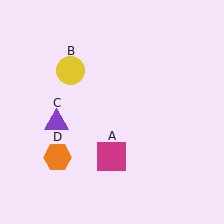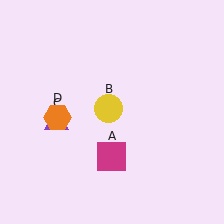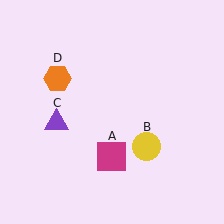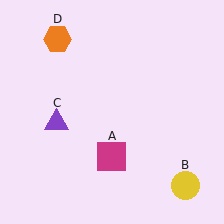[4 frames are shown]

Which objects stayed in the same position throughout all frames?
Magenta square (object A) and purple triangle (object C) remained stationary.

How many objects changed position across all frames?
2 objects changed position: yellow circle (object B), orange hexagon (object D).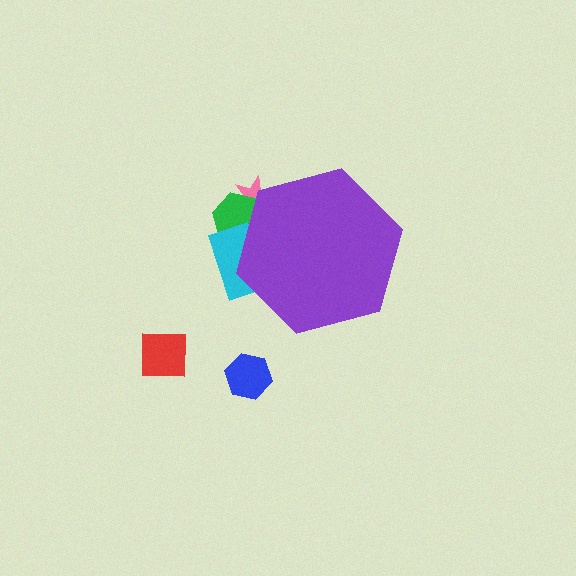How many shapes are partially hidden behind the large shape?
3 shapes are partially hidden.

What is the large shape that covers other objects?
A purple hexagon.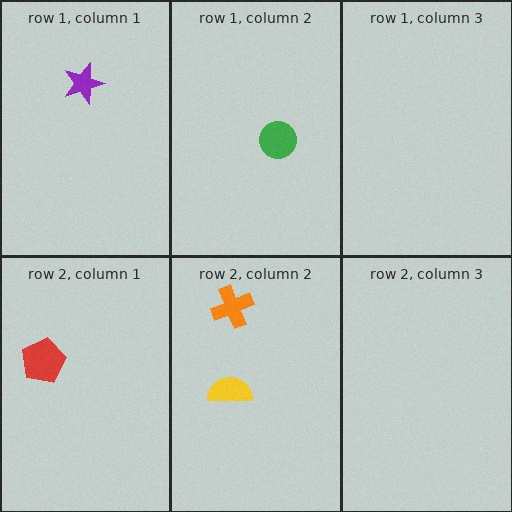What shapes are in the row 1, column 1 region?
The purple star.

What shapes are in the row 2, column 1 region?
The red pentagon.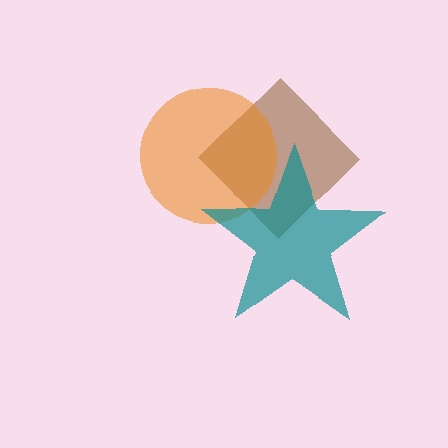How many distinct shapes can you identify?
There are 3 distinct shapes: a brown diamond, an orange circle, a teal star.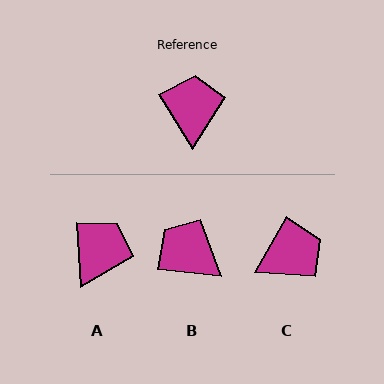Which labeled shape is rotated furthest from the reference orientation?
C, about 61 degrees away.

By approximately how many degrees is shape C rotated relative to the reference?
Approximately 61 degrees clockwise.